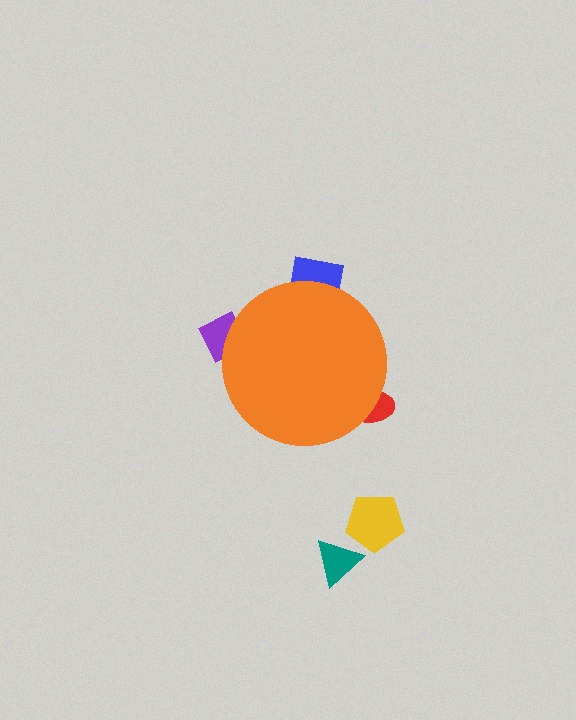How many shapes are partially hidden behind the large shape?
3 shapes are partially hidden.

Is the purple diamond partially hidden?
Yes, the purple diamond is partially hidden behind the orange circle.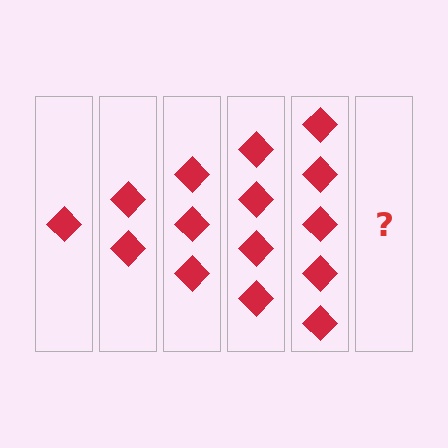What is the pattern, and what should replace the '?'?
The pattern is that each step adds one more diamond. The '?' should be 6 diamonds.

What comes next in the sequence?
The next element should be 6 diamonds.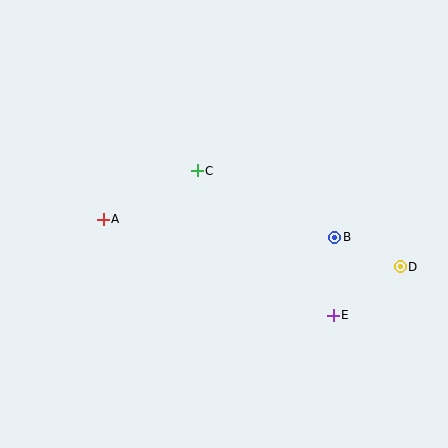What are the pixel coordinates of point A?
Point A is at (103, 219).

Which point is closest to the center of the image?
Point C at (197, 171) is closest to the center.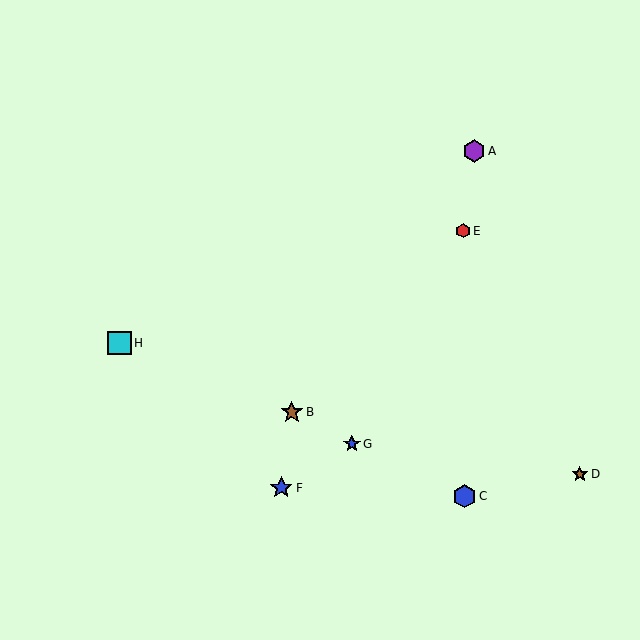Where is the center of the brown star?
The center of the brown star is at (292, 412).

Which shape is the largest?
The cyan square (labeled H) is the largest.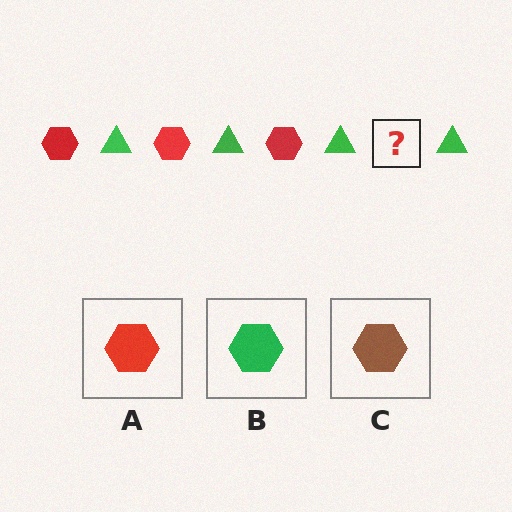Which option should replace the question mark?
Option A.